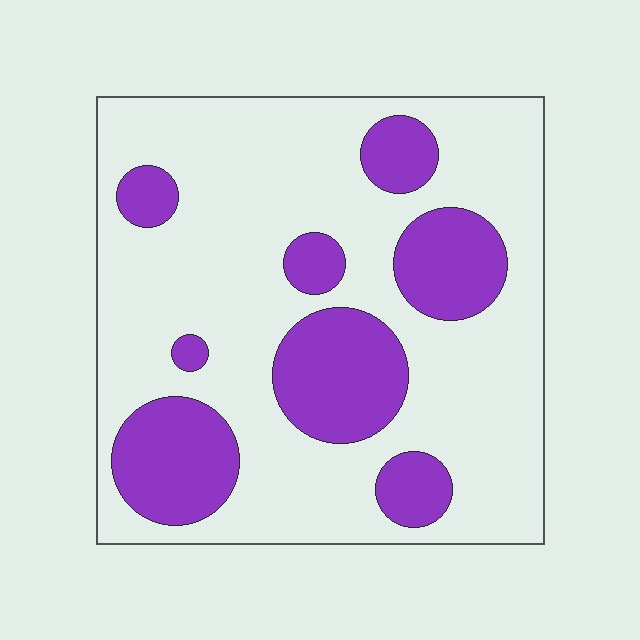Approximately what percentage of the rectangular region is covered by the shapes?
Approximately 25%.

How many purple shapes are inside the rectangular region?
8.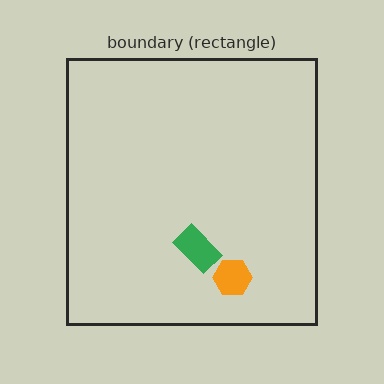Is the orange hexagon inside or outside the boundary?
Inside.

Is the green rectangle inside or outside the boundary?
Inside.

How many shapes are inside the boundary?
2 inside, 0 outside.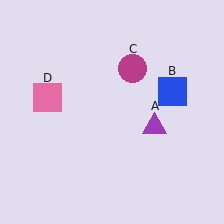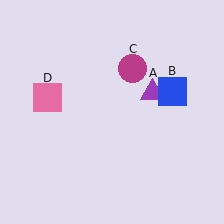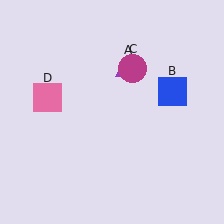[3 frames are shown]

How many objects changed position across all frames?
1 object changed position: purple triangle (object A).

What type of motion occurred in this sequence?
The purple triangle (object A) rotated counterclockwise around the center of the scene.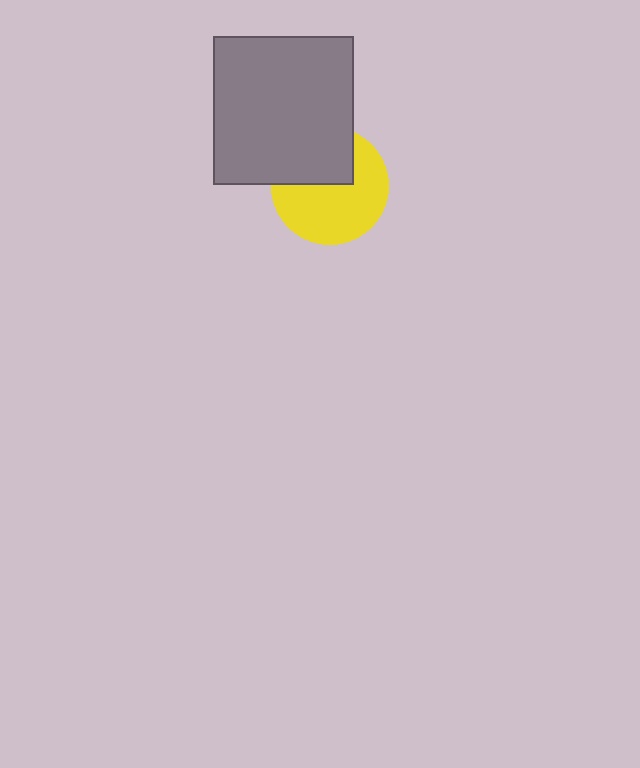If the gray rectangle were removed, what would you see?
You would see the complete yellow circle.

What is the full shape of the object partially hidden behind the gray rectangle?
The partially hidden object is a yellow circle.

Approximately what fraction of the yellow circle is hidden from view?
Roughly 37% of the yellow circle is hidden behind the gray rectangle.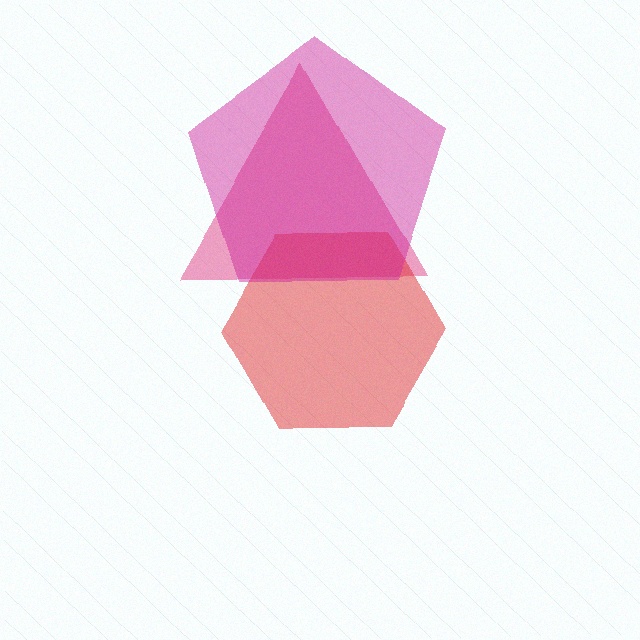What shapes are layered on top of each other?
The layered shapes are: a pink triangle, a red hexagon, a magenta pentagon.